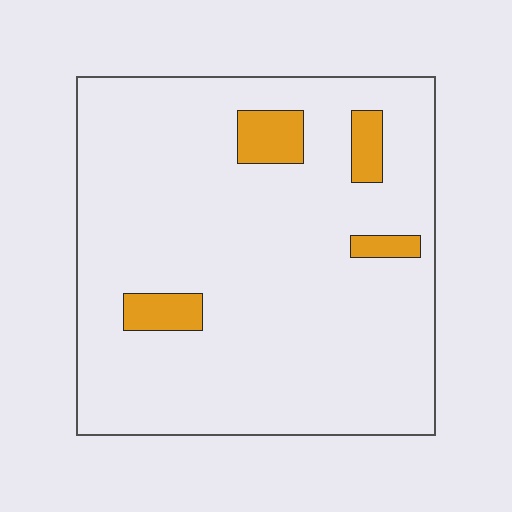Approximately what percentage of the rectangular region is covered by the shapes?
Approximately 10%.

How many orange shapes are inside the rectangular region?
4.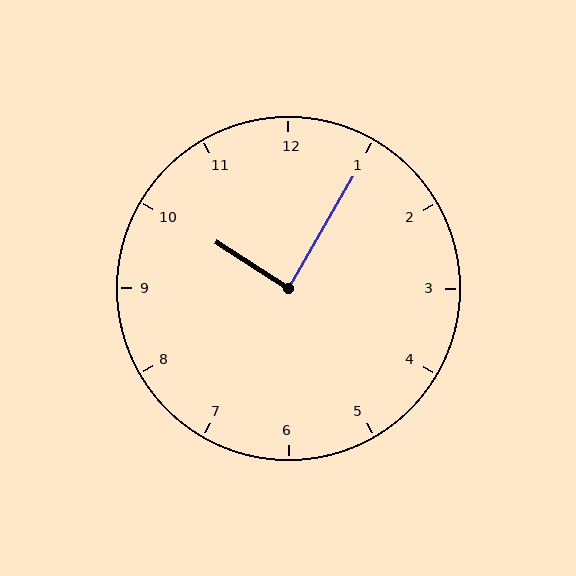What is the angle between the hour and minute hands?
Approximately 88 degrees.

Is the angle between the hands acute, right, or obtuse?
It is right.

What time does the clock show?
10:05.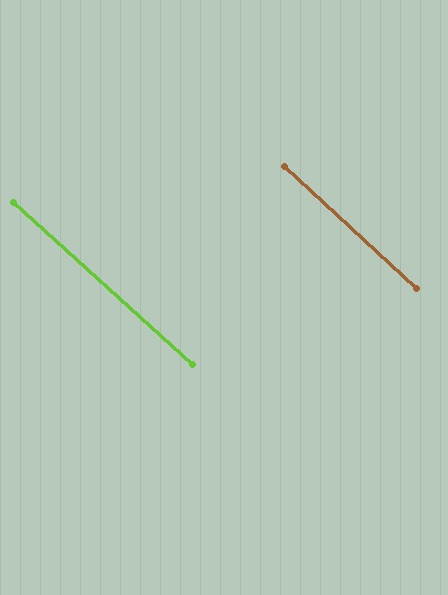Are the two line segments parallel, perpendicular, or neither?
Parallel — their directions differ by only 0.7°.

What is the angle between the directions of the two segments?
Approximately 1 degree.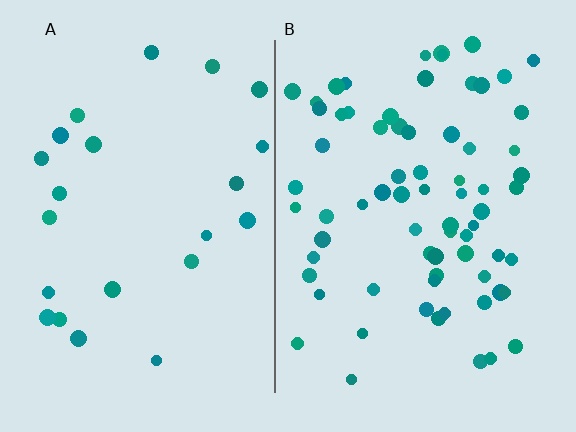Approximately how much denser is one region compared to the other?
Approximately 3.1× — region B over region A.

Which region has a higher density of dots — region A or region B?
B (the right).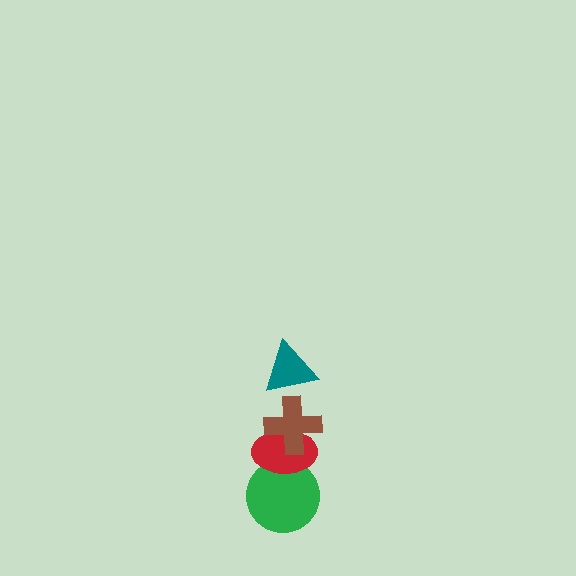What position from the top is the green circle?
The green circle is 4th from the top.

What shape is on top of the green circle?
The red ellipse is on top of the green circle.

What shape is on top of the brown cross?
The teal triangle is on top of the brown cross.